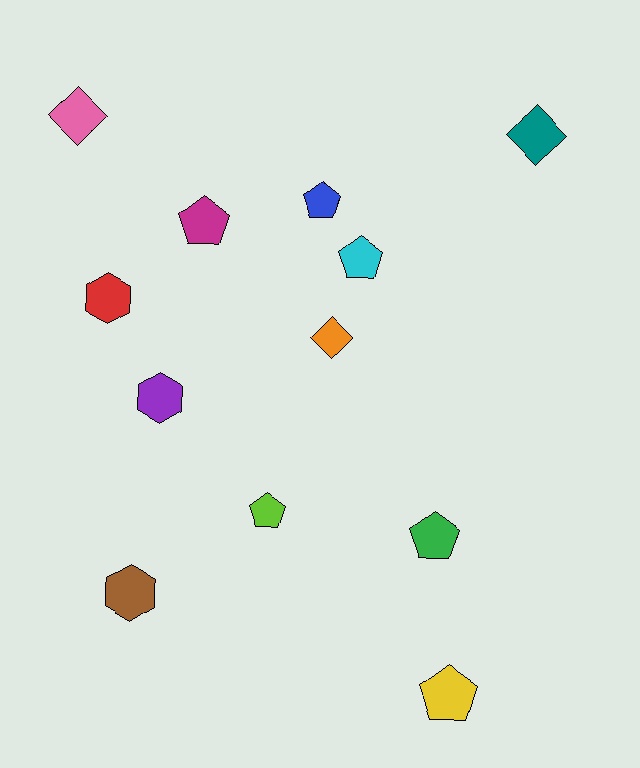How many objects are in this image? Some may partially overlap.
There are 12 objects.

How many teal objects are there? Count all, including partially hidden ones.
There is 1 teal object.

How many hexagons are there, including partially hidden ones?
There are 3 hexagons.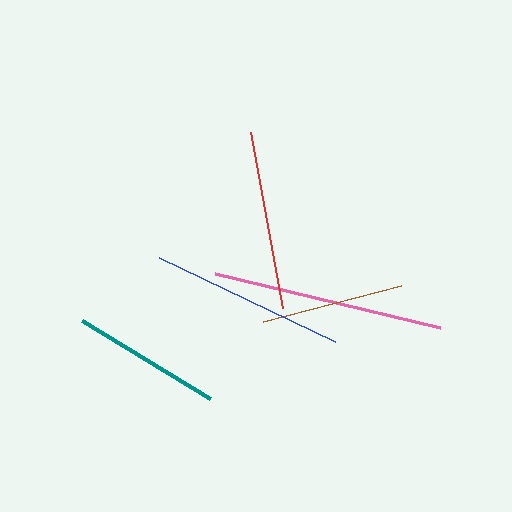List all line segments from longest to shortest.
From longest to shortest: pink, blue, red, teal, brown.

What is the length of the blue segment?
The blue segment is approximately 195 pixels long.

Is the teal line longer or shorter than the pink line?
The pink line is longer than the teal line.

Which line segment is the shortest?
The brown line is the shortest at approximately 142 pixels.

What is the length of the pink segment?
The pink segment is approximately 232 pixels long.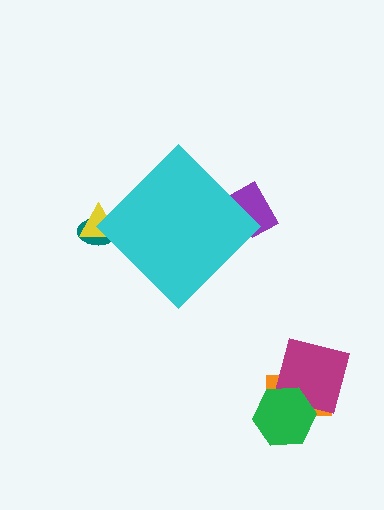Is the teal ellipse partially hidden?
Yes, the teal ellipse is partially hidden behind the cyan diamond.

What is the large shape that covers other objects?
A cyan diamond.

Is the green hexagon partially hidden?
No, the green hexagon is fully visible.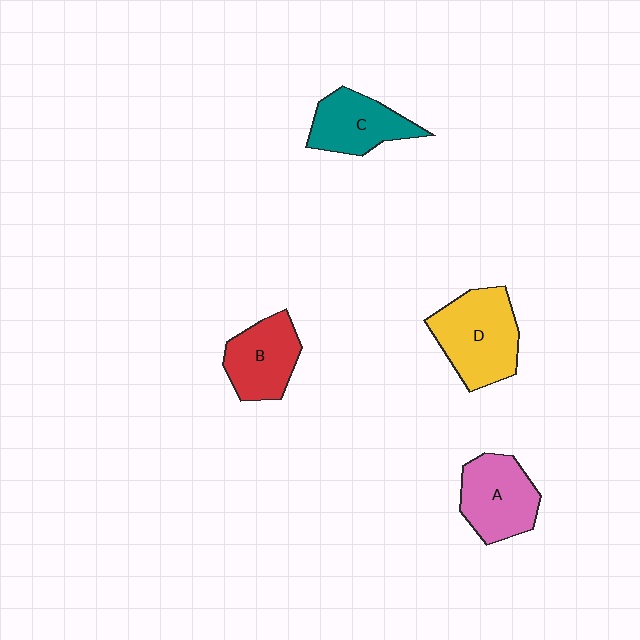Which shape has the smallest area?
Shape C (teal).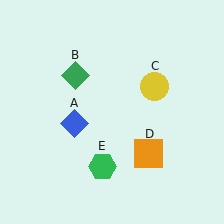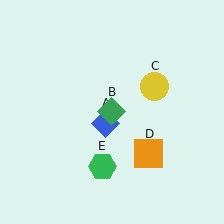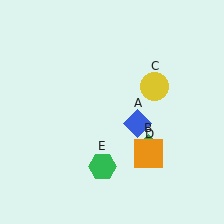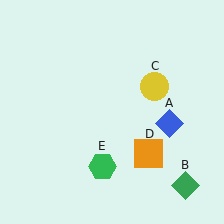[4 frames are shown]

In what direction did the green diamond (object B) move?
The green diamond (object B) moved down and to the right.